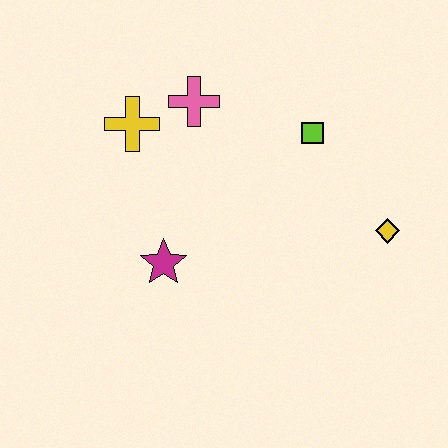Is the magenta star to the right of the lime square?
No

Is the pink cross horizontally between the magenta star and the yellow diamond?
Yes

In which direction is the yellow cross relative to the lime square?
The yellow cross is to the left of the lime square.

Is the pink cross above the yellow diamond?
Yes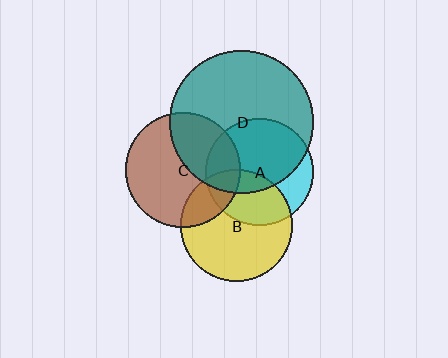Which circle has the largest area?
Circle D (teal).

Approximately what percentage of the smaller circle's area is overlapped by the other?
Approximately 35%.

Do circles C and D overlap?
Yes.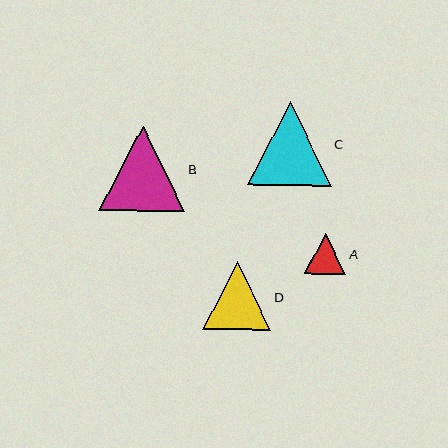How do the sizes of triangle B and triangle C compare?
Triangle B and triangle C are approximately the same size.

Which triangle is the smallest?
Triangle A is the smallest with a size of approximately 42 pixels.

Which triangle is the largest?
Triangle B is the largest with a size of approximately 85 pixels.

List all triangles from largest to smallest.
From largest to smallest: B, C, D, A.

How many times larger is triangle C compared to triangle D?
Triangle C is approximately 1.2 times the size of triangle D.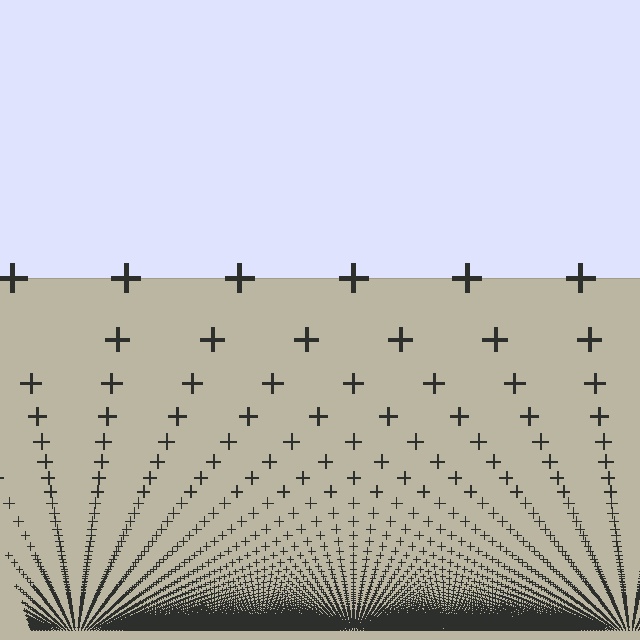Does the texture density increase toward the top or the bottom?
Density increases toward the bottom.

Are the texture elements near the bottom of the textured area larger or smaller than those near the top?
Smaller. The gradient is inverted — elements near the bottom are smaller and denser.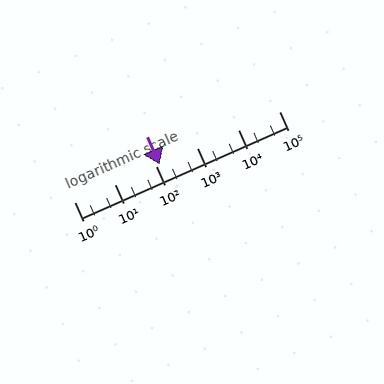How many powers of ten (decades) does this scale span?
The scale spans 5 decades, from 1 to 100000.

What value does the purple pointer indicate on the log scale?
The pointer indicates approximately 120.